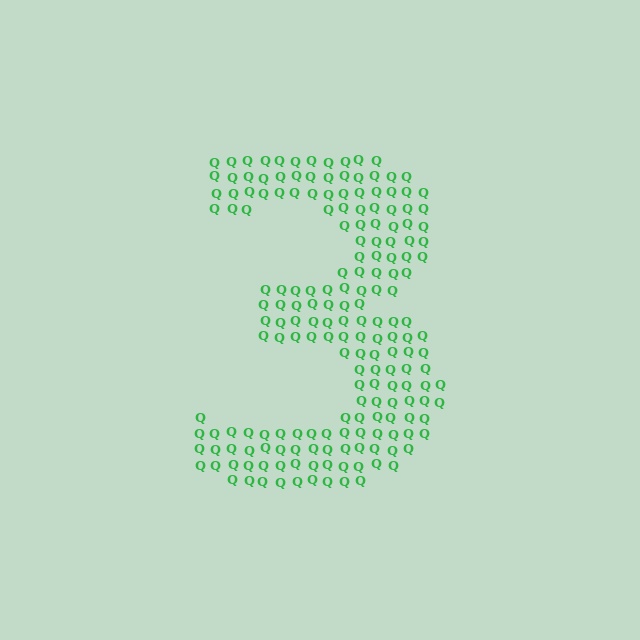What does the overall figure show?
The overall figure shows the digit 3.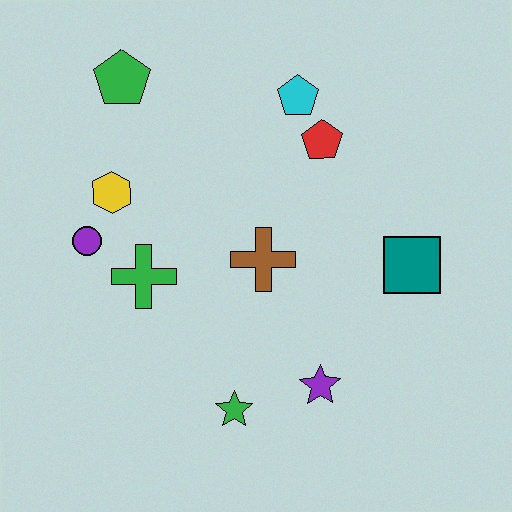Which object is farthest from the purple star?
The green pentagon is farthest from the purple star.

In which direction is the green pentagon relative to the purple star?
The green pentagon is above the purple star.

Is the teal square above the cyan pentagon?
No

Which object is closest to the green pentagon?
The yellow hexagon is closest to the green pentagon.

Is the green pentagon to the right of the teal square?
No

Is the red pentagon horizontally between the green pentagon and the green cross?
No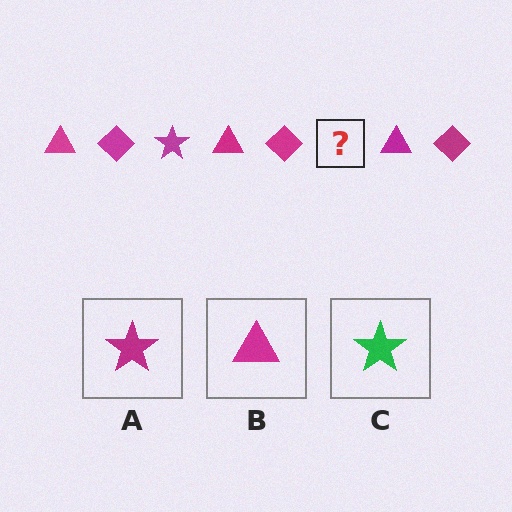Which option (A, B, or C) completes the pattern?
A.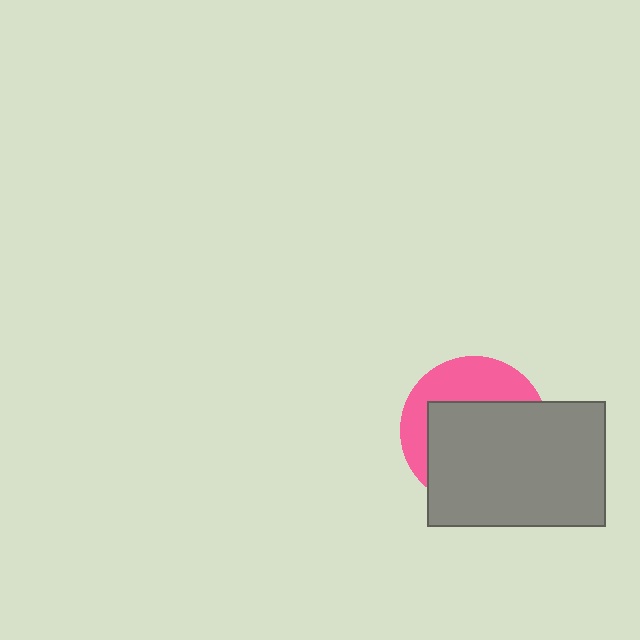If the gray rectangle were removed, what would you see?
You would see the complete pink circle.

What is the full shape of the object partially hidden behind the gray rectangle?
The partially hidden object is a pink circle.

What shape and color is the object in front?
The object in front is a gray rectangle.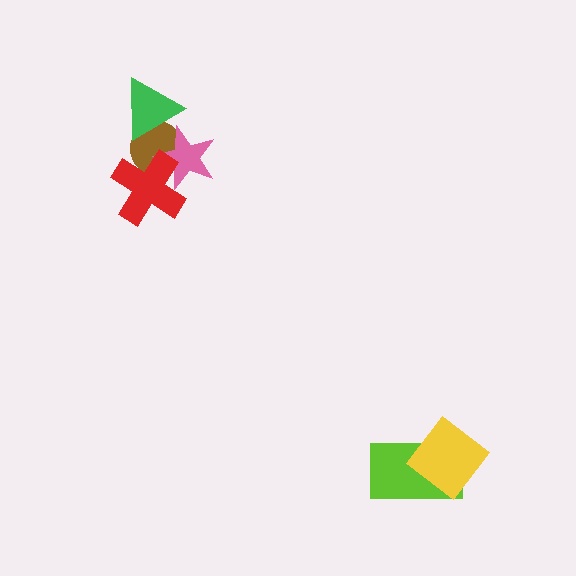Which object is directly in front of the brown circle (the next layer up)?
The pink star is directly in front of the brown circle.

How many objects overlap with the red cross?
2 objects overlap with the red cross.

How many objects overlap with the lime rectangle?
1 object overlaps with the lime rectangle.